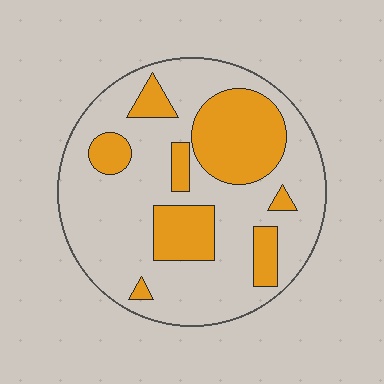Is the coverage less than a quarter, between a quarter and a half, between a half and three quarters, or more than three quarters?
Between a quarter and a half.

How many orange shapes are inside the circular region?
8.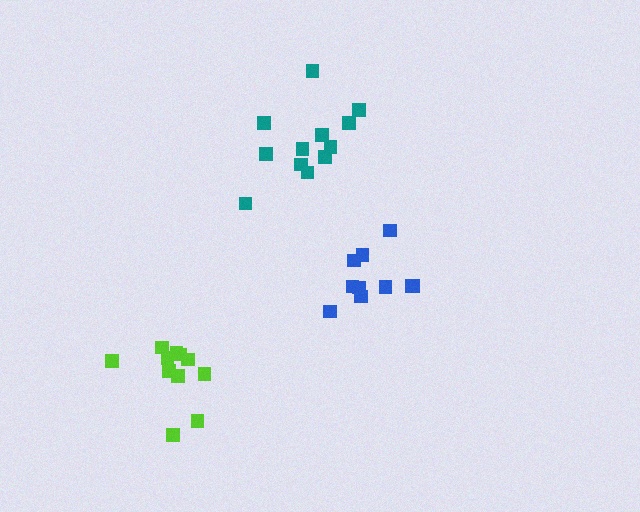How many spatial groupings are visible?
There are 3 spatial groupings.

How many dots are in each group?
Group 1: 12 dots, Group 2: 11 dots, Group 3: 10 dots (33 total).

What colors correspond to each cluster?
The clusters are colored: teal, lime, blue.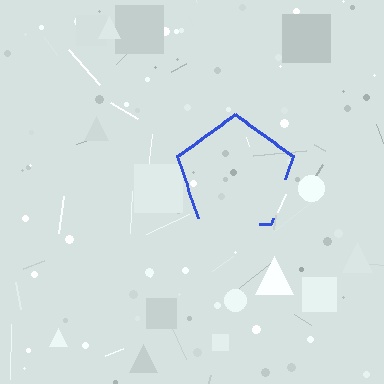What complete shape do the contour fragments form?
The contour fragments form a pentagon.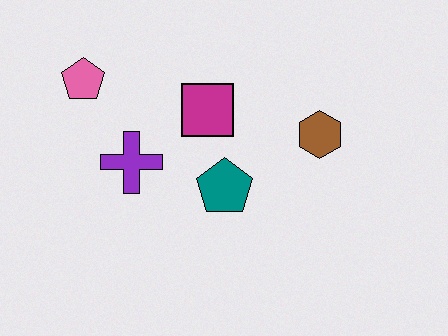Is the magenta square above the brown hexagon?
Yes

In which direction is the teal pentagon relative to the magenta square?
The teal pentagon is below the magenta square.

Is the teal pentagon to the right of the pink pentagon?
Yes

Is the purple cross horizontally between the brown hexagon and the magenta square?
No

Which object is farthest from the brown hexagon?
The pink pentagon is farthest from the brown hexagon.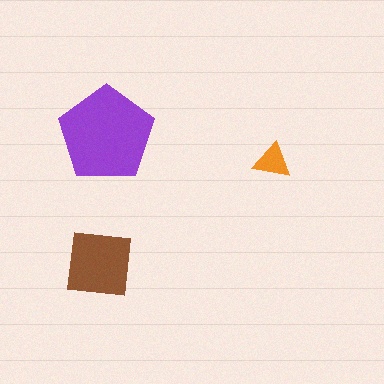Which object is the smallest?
The orange triangle.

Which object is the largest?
The purple pentagon.